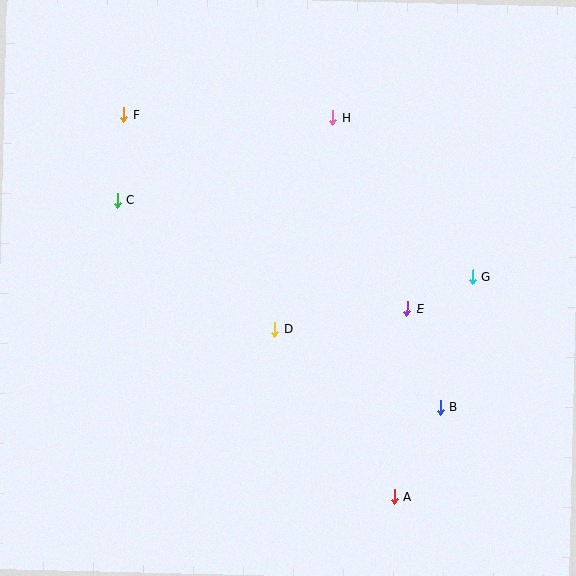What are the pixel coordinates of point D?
Point D is at (275, 329).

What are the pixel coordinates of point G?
Point G is at (472, 277).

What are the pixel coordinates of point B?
Point B is at (440, 407).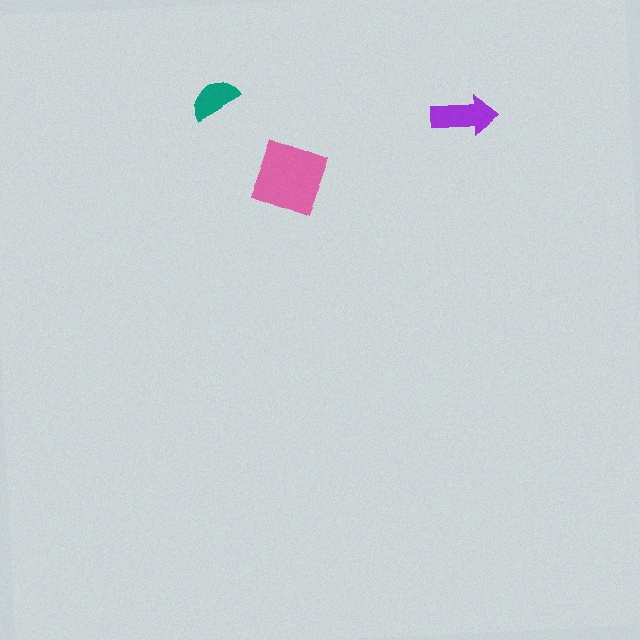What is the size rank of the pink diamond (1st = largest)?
1st.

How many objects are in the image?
There are 3 objects in the image.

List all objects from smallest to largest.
The teal semicircle, the purple arrow, the pink diamond.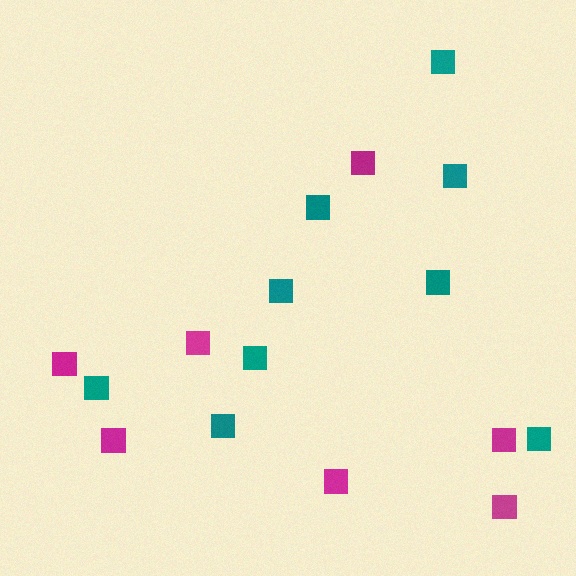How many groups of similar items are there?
There are 2 groups: one group of teal squares (9) and one group of magenta squares (7).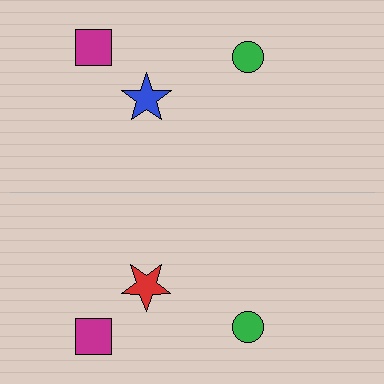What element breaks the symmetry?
The red star on the bottom side breaks the symmetry — its mirror counterpart is blue.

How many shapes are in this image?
There are 6 shapes in this image.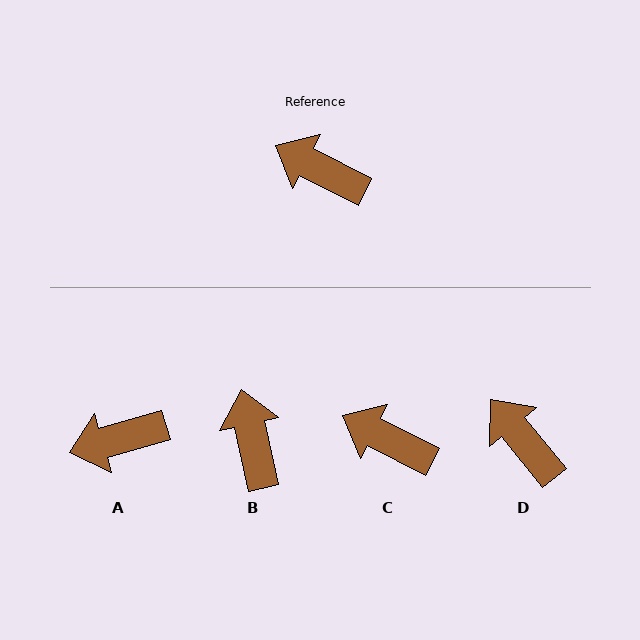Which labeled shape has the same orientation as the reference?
C.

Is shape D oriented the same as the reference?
No, it is off by about 24 degrees.